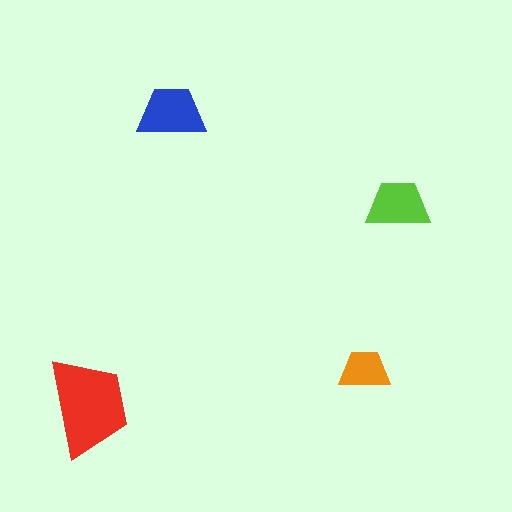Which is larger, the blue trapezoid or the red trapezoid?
The red one.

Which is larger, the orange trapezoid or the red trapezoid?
The red one.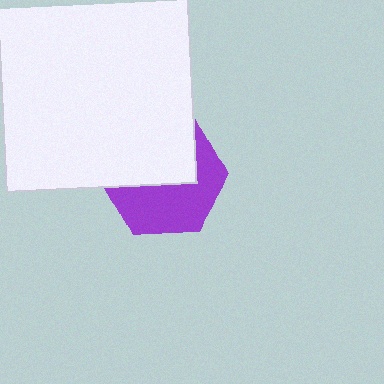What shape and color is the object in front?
The object in front is a white square.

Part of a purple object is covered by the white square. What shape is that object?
It is a hexagon.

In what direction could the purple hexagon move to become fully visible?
The purple hexagon could move down. That would shift it out from behind the white square entirely.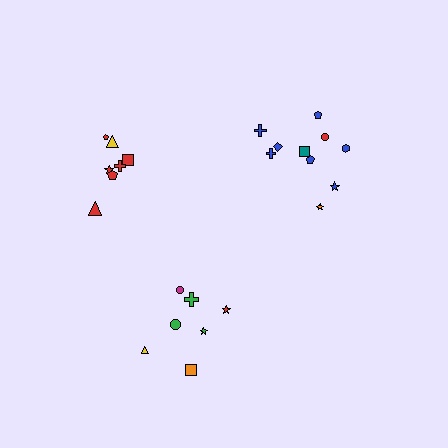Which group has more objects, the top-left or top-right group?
The top-right group.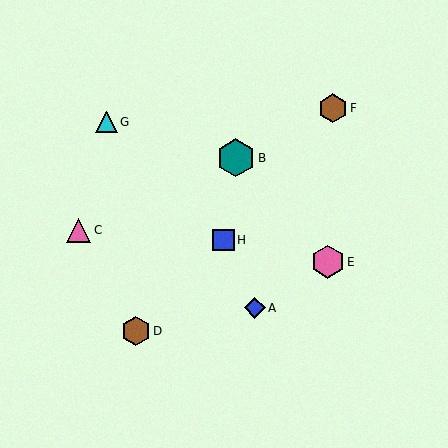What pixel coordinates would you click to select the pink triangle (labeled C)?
Click at (79, 230) to select the pink triangle C.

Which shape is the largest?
The teal hexagon (labeled B) is the largest.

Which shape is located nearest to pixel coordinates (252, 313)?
The blue diamond (labeled A) at (255, 308) is nearest to that location.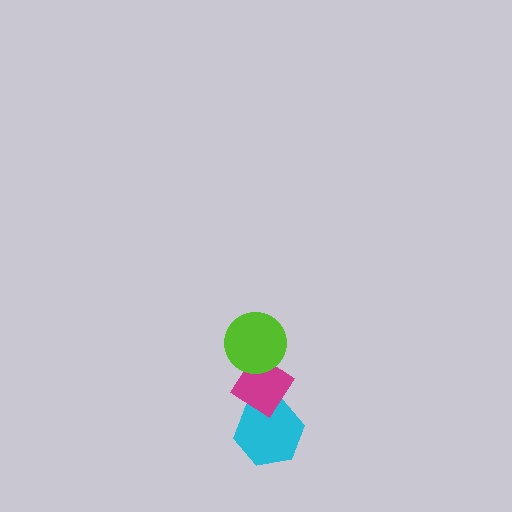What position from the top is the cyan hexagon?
The cyan hexagon is 3rd from the top.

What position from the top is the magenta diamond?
The magenta diamond is 2nd from the top.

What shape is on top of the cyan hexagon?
The magenta diamond is on top of the cyan hexagon.